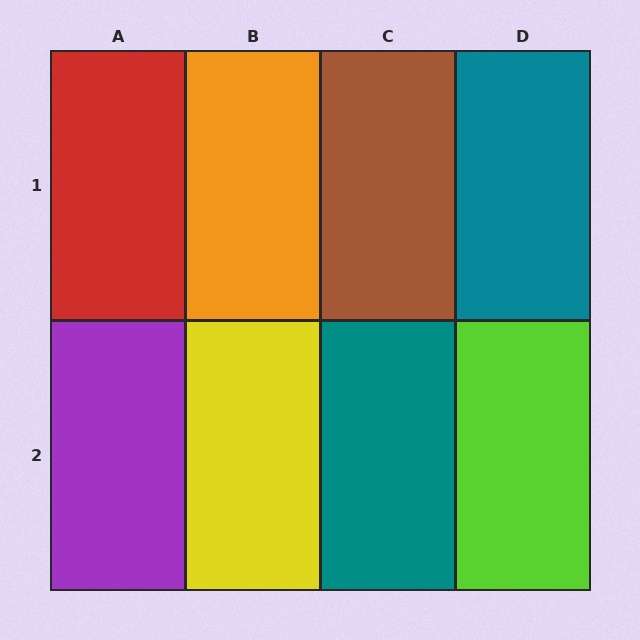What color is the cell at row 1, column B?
Orange.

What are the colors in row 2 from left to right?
Purple, yellow, teal, lime.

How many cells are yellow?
1 cell is yellow.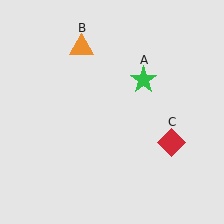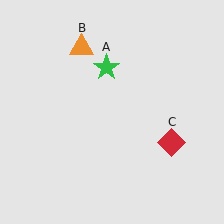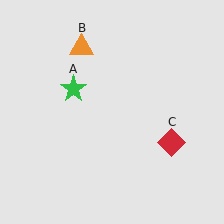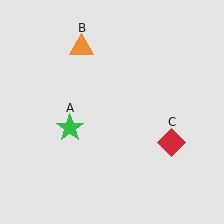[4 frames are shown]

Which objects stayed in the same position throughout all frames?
Orange triangle (object B) and red diamond (object C) remained stationary.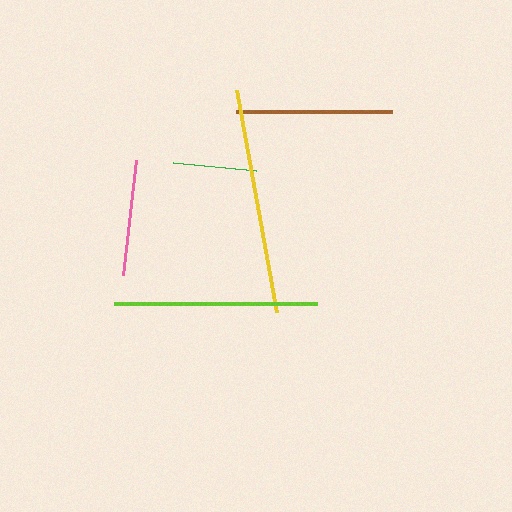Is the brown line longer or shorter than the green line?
The brown line is longer than the green line.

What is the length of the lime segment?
The lime segment is approximately 203 pixels long.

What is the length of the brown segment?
The brown segment is approximately 156 pixels long.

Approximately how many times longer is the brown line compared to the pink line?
The brown line is approximately 1.3 times the length of the pink line.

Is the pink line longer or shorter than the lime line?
The lime line is longer than the pink line.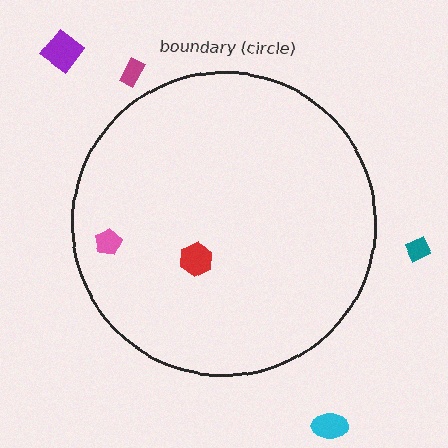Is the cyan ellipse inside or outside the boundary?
Outside.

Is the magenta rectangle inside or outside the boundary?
Outside.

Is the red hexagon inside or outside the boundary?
Inside.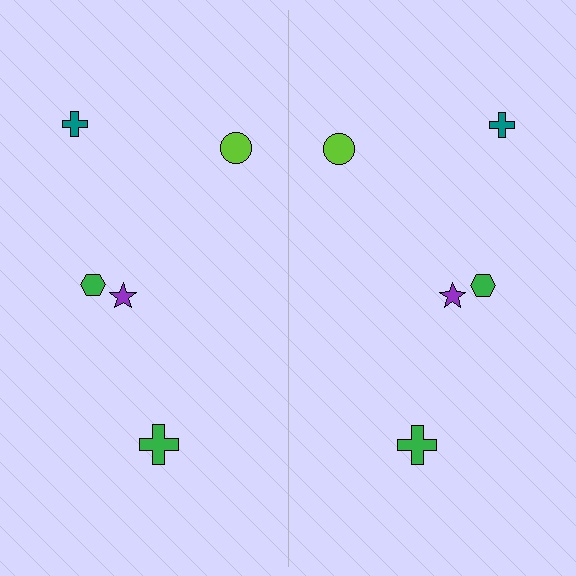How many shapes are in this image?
There are 10 shapes in this image.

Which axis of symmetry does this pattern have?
The pattern has a vertical axis of symmetry running through the center of the image.